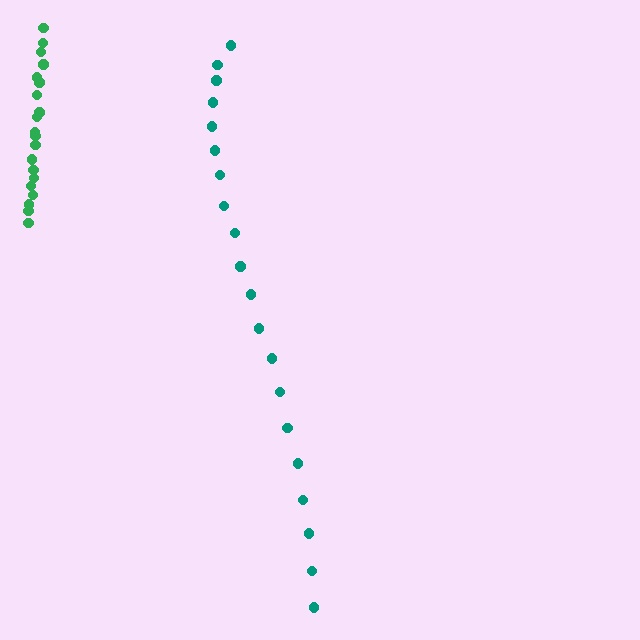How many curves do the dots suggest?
There are 2 distinct paths.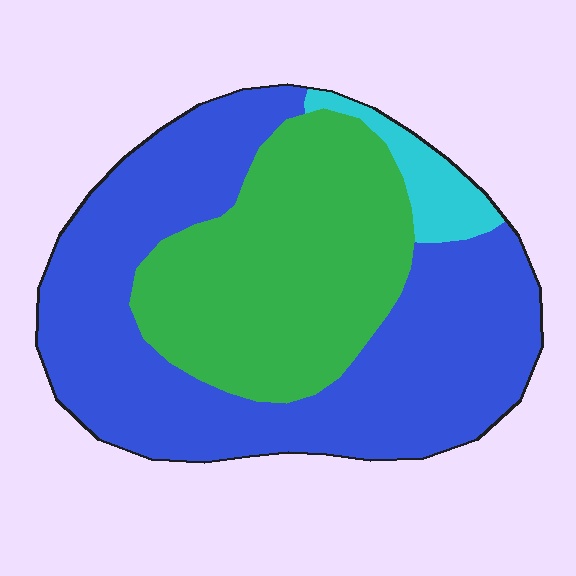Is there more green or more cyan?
Green.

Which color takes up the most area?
Blue, at roughly 55%.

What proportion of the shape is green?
Green takes up about three eighths (3/8) of the shape.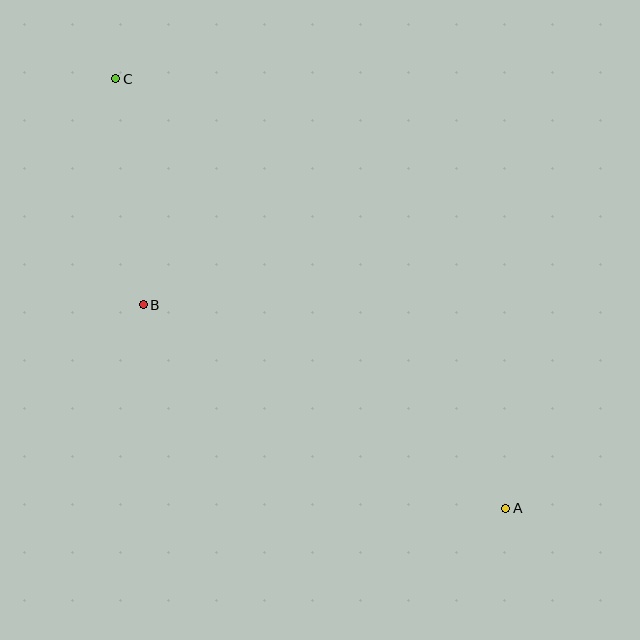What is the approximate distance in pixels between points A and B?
The distance between A and B is approximately 416 pixels.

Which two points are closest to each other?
Points B and C are closest to each other.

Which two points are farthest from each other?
Points A and C are farthest from each other.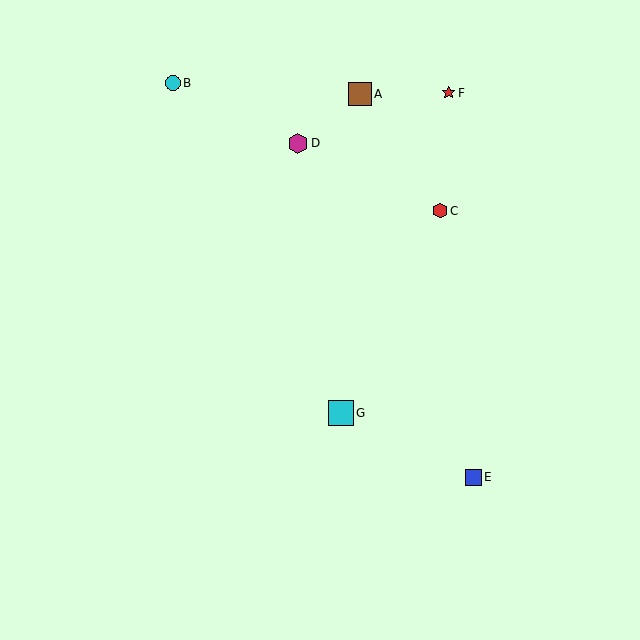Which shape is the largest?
The cyan square (labeled G) is the largest.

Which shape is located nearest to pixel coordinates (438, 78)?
The red star (labeled F) at (449, 93) is nearest to that location.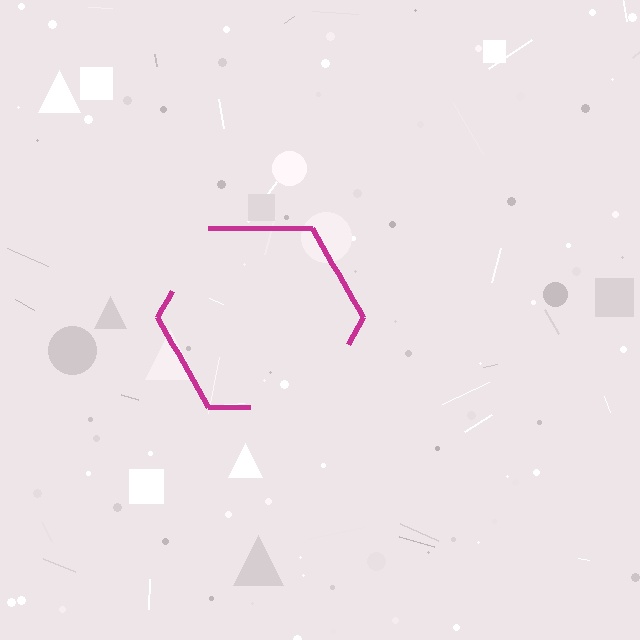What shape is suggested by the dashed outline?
The dashed outline suggests a hexagon.